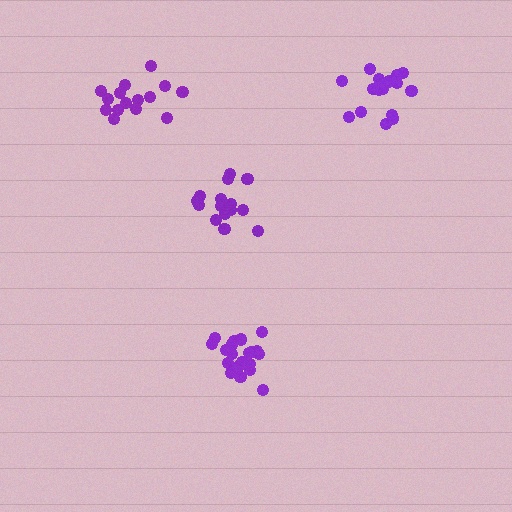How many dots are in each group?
Group 1: 20 dots, Group 2: 16 dots, Group 3: 16 dots, Group 4: 15 dots (67 total).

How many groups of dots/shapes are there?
There are 4 groups.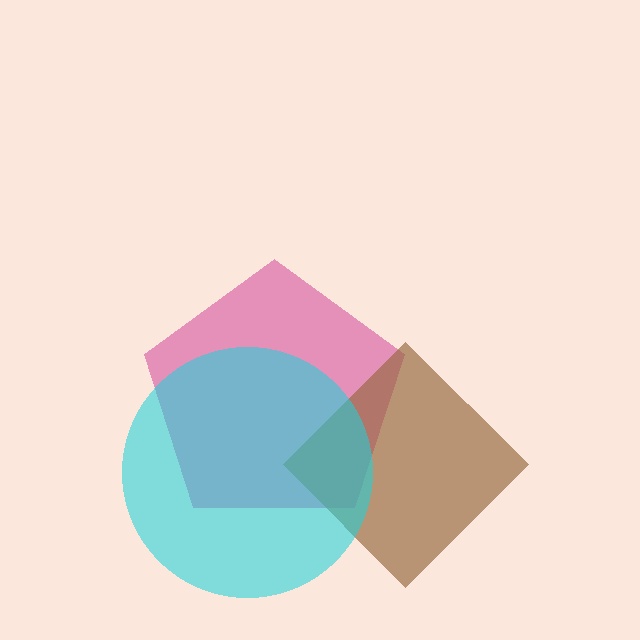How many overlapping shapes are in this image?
There are 3 overlapping shapes in the image.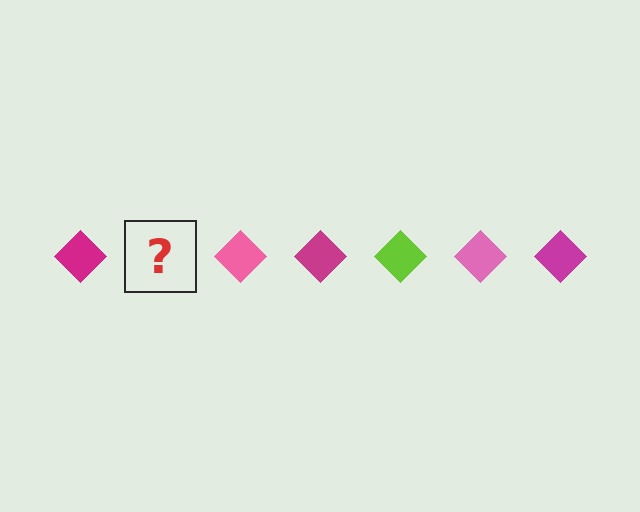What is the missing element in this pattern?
The missing element is a lime diamond.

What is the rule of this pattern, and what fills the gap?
The rule is that the pattern cycles through magenta, lime, pink diamonds. The gap should be filled with a lime diamond.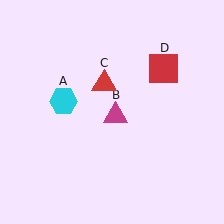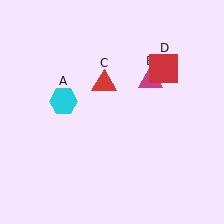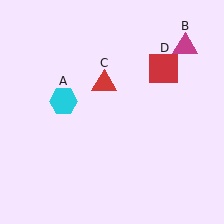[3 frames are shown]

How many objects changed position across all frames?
1 object changed position: magenta triangle (object B).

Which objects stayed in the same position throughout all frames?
Cyan hexagon (object A) and red triangle (object C) and red square (object D) remained stationary.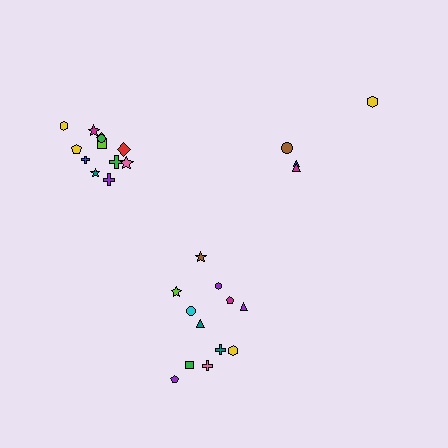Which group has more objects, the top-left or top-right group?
The top-left group.